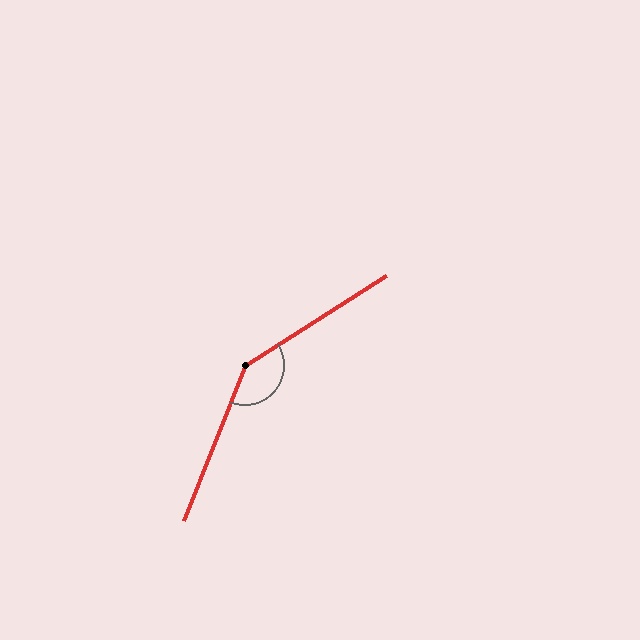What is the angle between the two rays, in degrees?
Approximately 144 degrees.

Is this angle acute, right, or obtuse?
It is obtuse.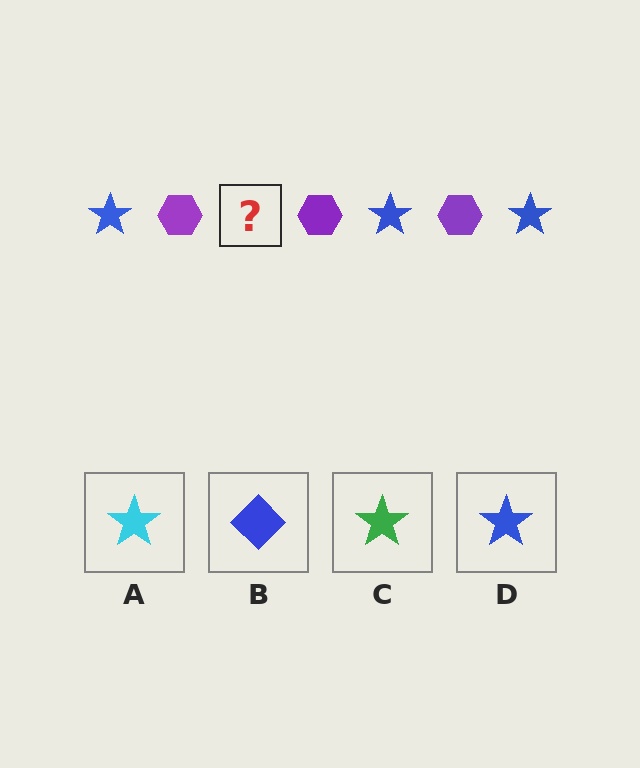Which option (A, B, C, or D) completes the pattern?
D.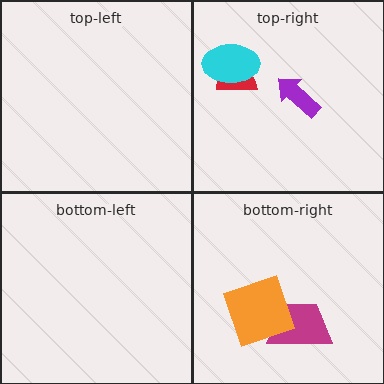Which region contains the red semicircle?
The top-right region.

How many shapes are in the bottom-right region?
2.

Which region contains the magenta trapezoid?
The bottom-right region.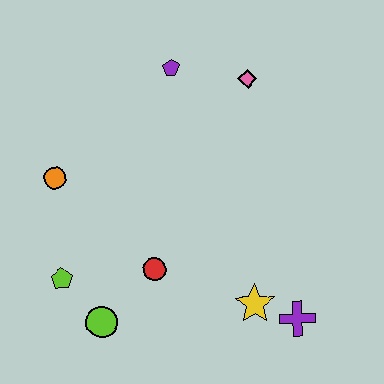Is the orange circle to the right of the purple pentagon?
No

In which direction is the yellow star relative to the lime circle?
The yellow star is to the right of the lime circle.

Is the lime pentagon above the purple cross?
Yes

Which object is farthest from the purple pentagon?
The purple cross is farthest from the purple pentagon.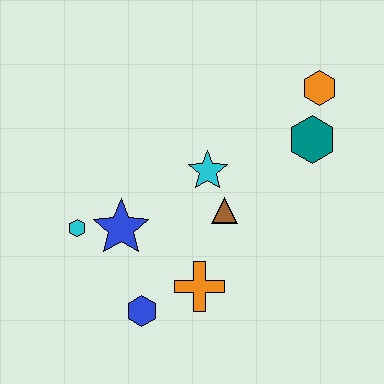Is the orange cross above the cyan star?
No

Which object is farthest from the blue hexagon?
The orange hexagon is farthest from the blue hexagon.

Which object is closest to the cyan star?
The brown triangle is closest to the cyan star.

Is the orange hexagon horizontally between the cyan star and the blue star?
No